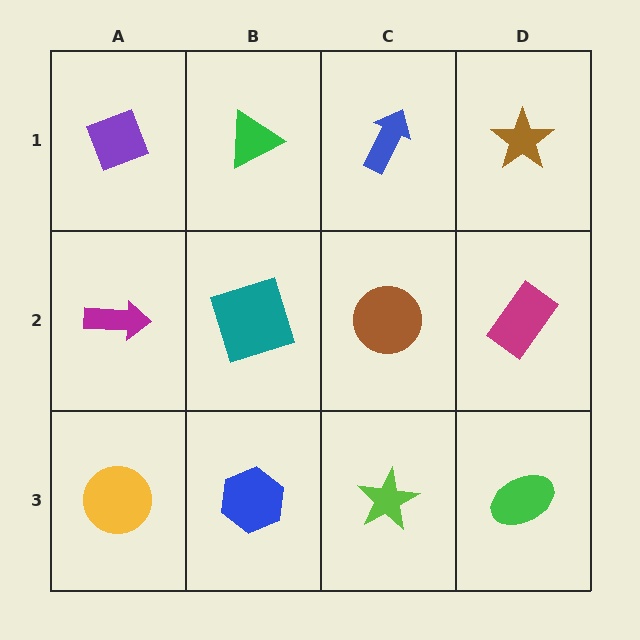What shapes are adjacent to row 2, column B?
A green triangle (row 1, column B), a blue hexagon (row 3, column B), a magenta arrow (row 2, column A), a brown circle (row 2, column C).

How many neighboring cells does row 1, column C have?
3.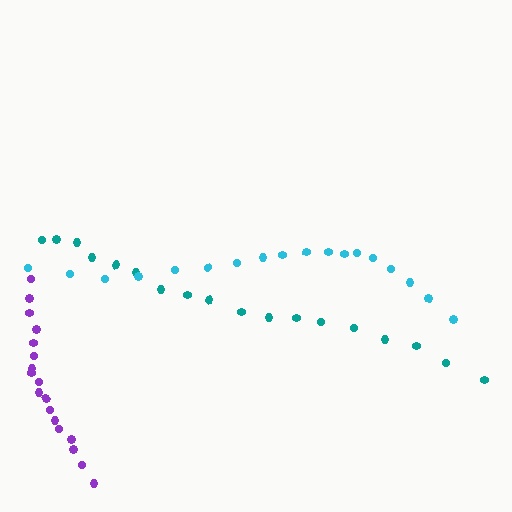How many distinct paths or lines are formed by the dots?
There are 3 distinct paths.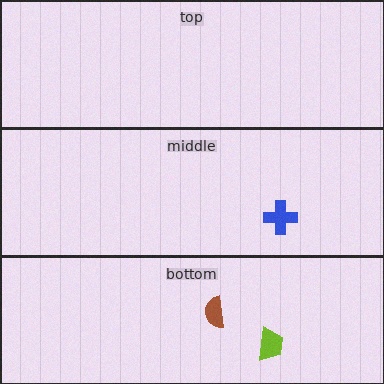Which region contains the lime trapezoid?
The bottom region.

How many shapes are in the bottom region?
2.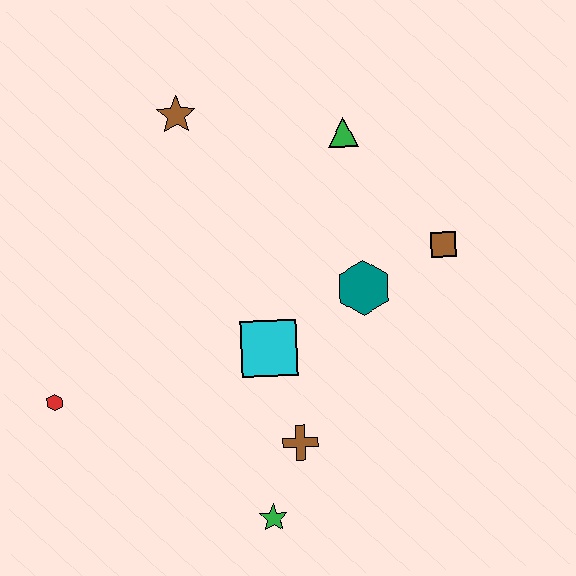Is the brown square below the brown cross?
No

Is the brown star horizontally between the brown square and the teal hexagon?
No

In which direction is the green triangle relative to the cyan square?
The green triangle is above the cyan square.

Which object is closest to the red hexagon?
The cyan square is closest to the red hexagon.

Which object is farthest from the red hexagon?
The brown square is farthest from the red hexagon.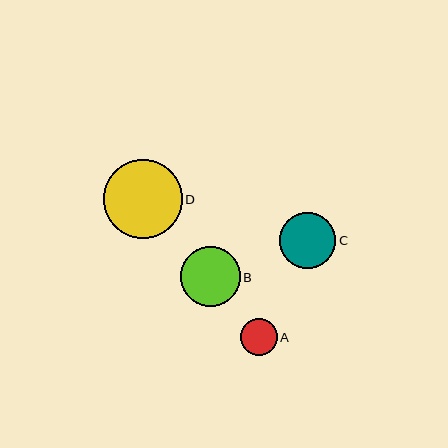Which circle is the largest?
Circle D is the largest with a size of approximately 79 pixels.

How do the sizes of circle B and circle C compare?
Circle B and circle C are approximately the same size.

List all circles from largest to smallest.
From largest to smallest: D, B, C, A.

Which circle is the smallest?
Circle A is the smallest with a size of approximately 37 pixels.